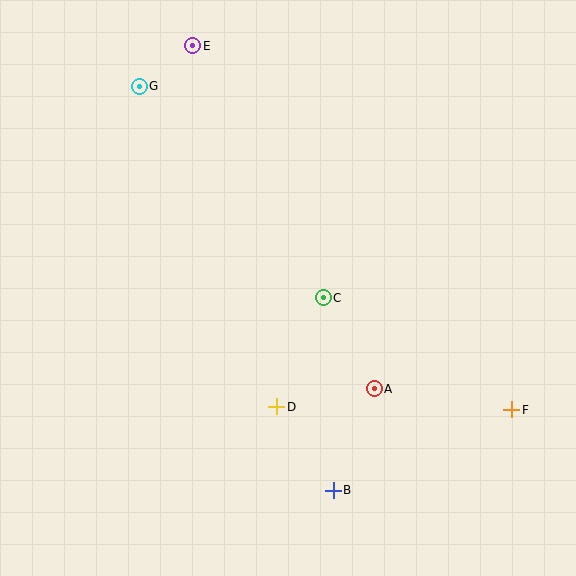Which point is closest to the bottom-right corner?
Point F is closest to the bottom-right corner.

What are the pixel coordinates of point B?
Point B is at (333, 490).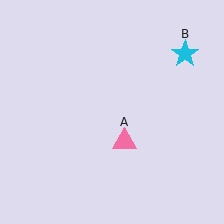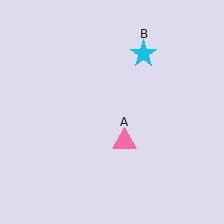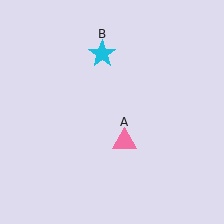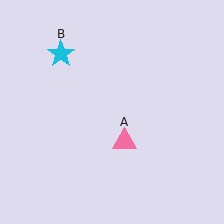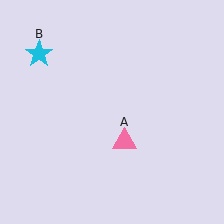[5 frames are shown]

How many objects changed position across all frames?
1 object changed position: cyan star (object B).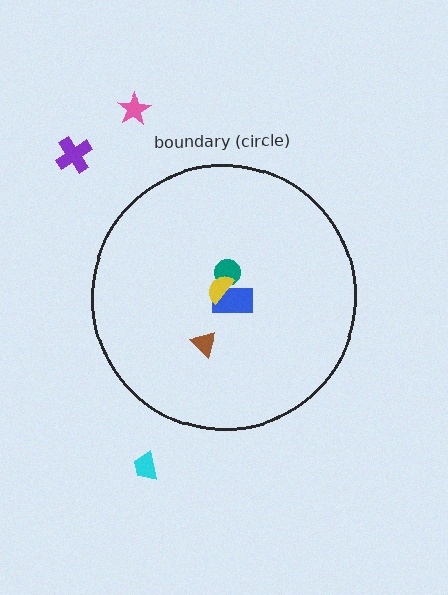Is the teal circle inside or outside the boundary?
Inside.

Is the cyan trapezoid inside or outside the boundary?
Outside.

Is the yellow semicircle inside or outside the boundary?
Inside.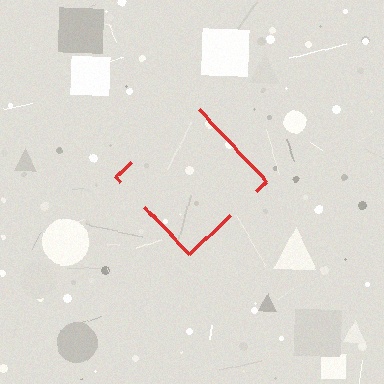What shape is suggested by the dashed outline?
The dashed outline suggests a diamond.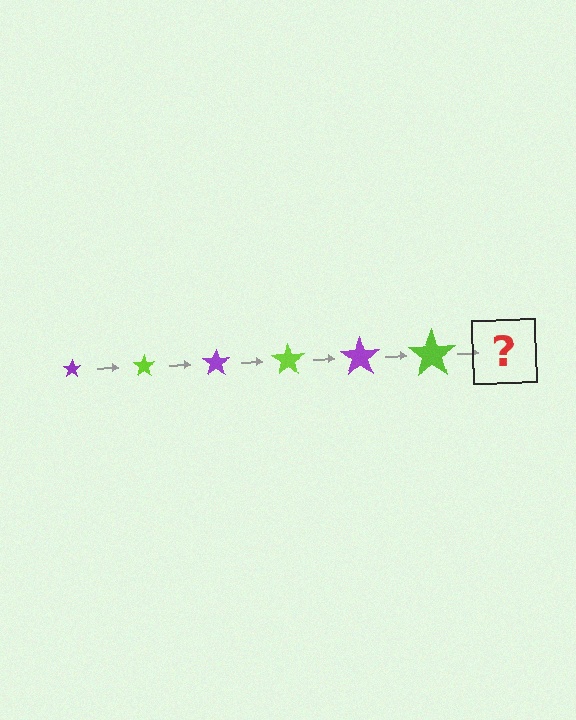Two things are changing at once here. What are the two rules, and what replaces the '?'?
The two rules are that the star grows larger each step and the color cycles through purple and lime. The '?' should be a purple star, larger than the previous one.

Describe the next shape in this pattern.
It should be a purple star, larger than the previous one.